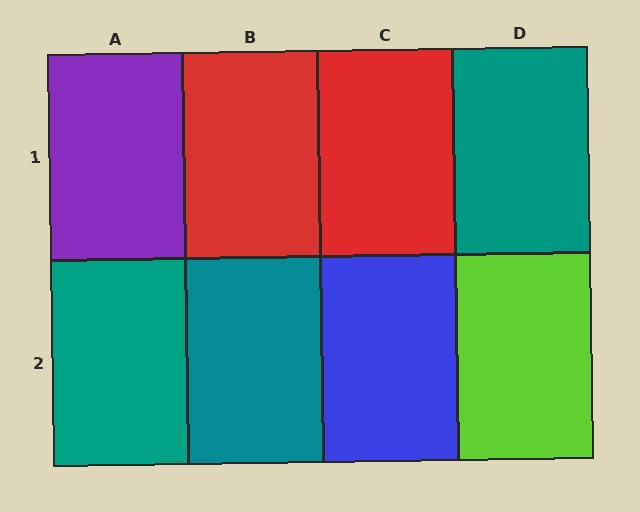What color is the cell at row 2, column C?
Blue.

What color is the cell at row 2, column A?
Teal.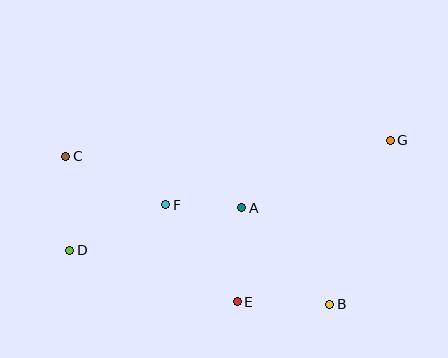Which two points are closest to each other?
Points A and F are closest to each other.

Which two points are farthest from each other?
Points D and G are farthest from each other.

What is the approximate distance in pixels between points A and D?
The distance between A and D is approximately 177 pixels.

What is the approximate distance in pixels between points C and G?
The distance between C and G is approximately 325 pixels.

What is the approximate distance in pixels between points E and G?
The distance between E and G is approximately 222 pixels.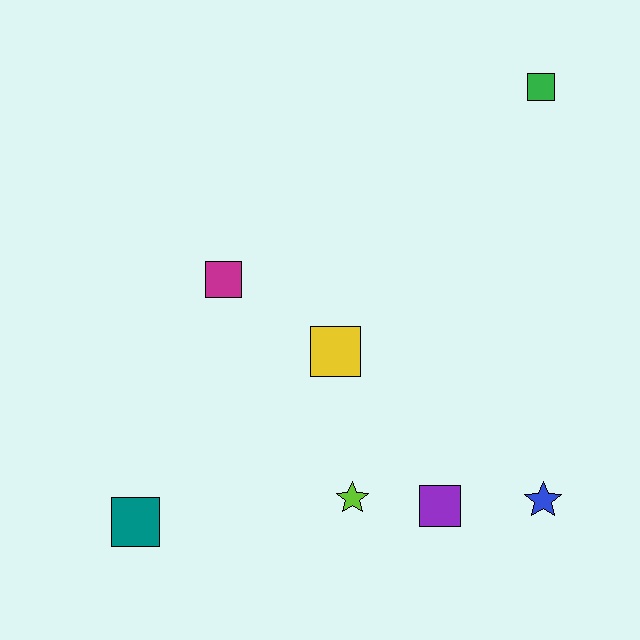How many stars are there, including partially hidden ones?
There are 2 stars.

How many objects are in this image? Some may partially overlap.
There are 7 objects.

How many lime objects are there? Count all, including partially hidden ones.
There is 1 lime object.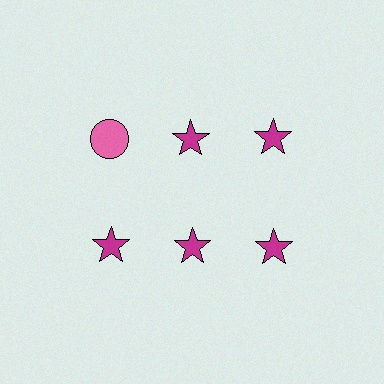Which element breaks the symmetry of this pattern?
The pink circle in the top row, leftmost column breaks the symmetry. All other shapes are magenta stars.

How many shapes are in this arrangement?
There are 6 shapes arranged in a grid pattern.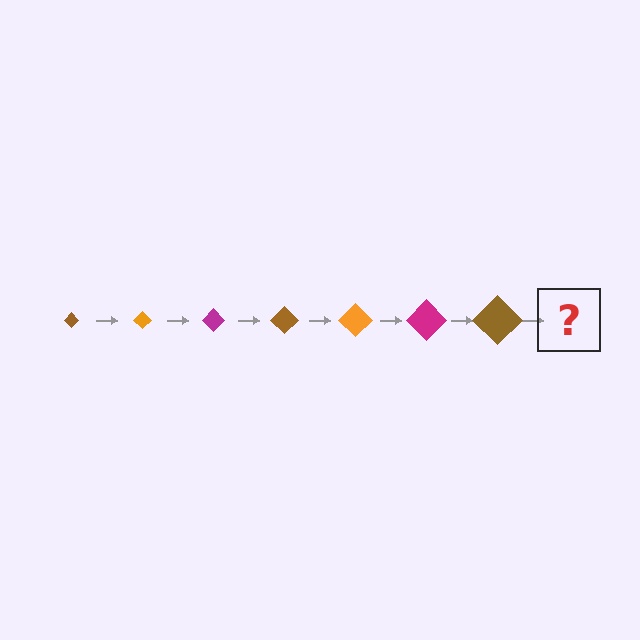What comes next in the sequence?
The next element should be an orange diamond, larger than the previous one.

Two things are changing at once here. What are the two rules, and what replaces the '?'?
The two rules are that the diamond grows larger each step and the color cycles through brown, orange, and magenta. The '?' should be an orange diamond, larger than the previous one.